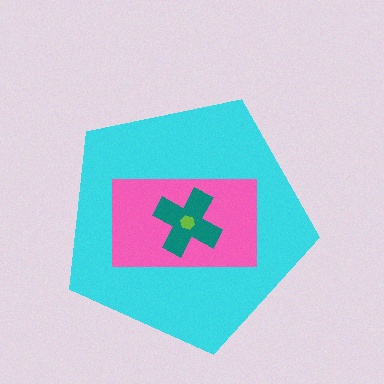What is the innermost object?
The lime hexagon.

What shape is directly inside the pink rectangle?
The teal cross.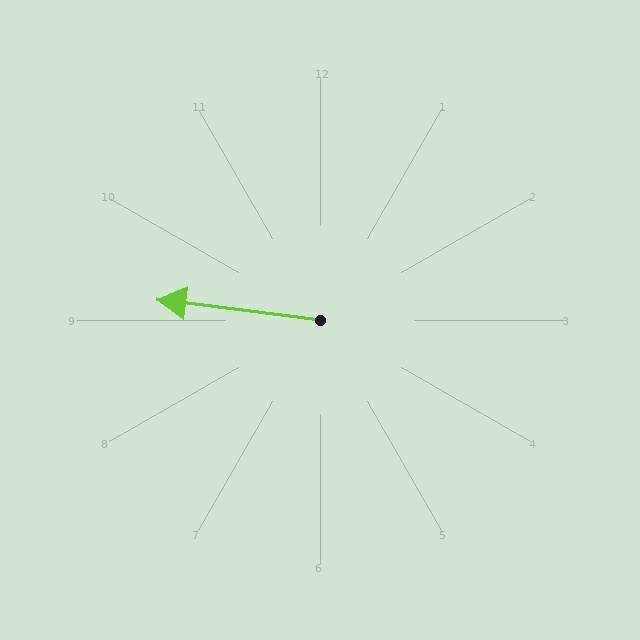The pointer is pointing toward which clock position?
Roughly 9 o'clock.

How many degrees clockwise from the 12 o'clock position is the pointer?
Approximately 277 degrees.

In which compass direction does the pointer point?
West.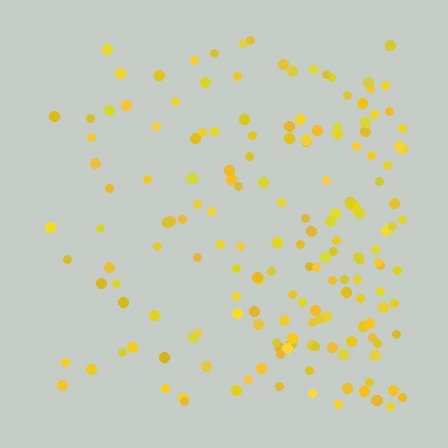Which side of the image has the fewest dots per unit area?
The left.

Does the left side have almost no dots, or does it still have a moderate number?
Still a moderate number, just noticeably fewer than the right.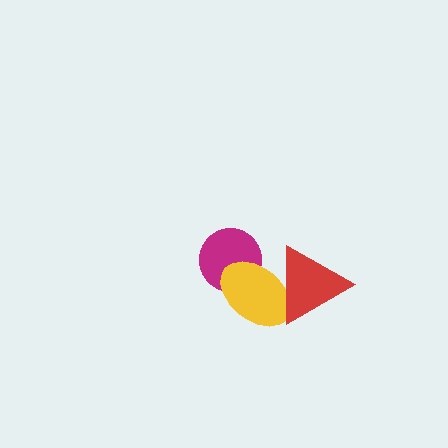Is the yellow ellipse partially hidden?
Yes, it is partially covered by another shape.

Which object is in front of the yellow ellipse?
The red triangle is in front of the yellow ellipse.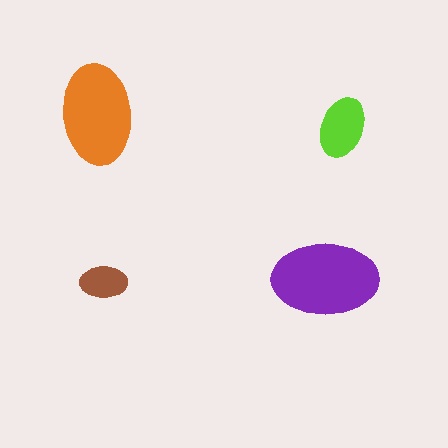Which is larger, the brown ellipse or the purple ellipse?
The purple one.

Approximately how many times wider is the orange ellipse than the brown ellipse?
About 2 times wider.